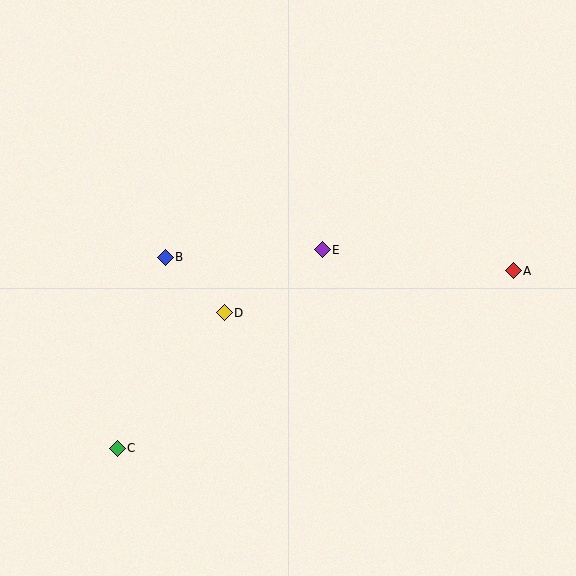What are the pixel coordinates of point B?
Point B is at (165, 257).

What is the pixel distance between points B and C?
The distance between B and C is 197 pixels.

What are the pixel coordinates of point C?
Point C is at (117, 448).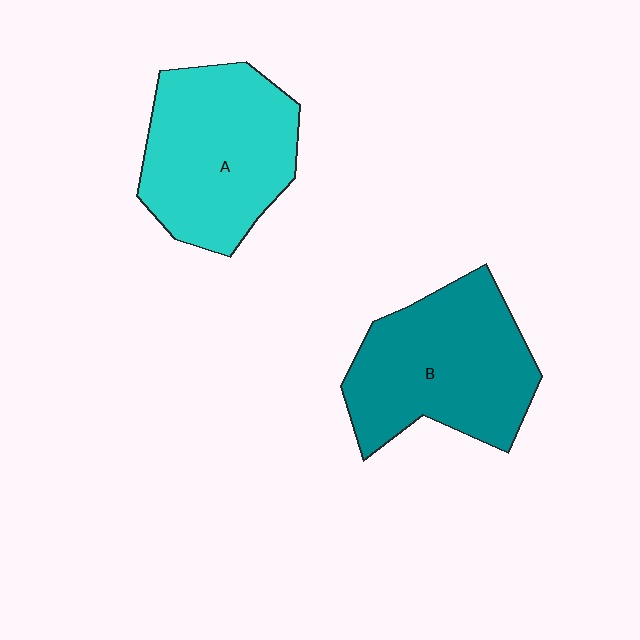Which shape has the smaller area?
Shape A (cyan).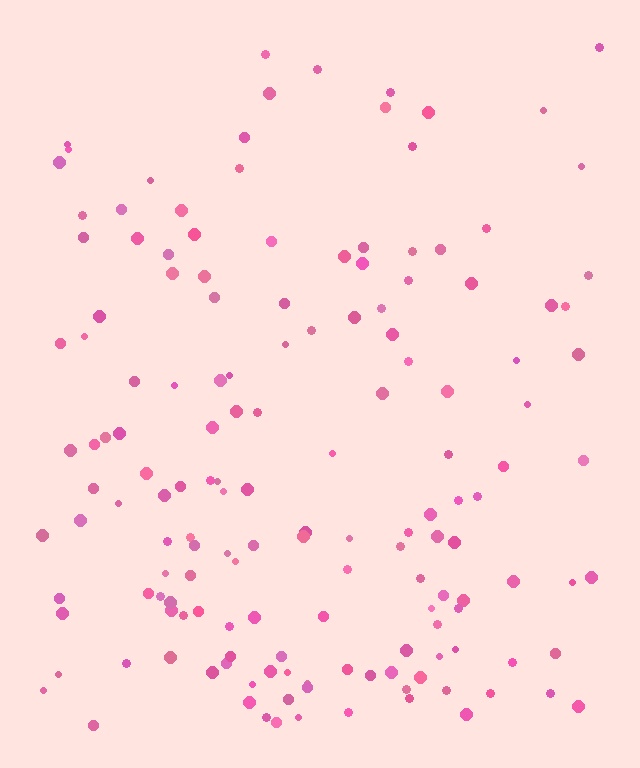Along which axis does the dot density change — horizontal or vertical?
Vertical.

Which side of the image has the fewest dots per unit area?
The top.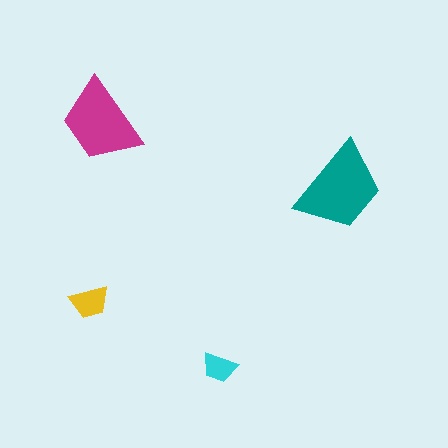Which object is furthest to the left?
The yellow trapezoid is leftmost.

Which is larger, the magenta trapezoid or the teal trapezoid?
The teal one.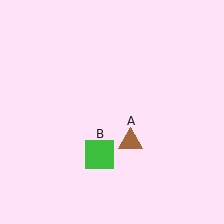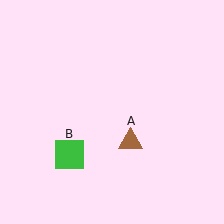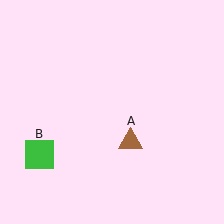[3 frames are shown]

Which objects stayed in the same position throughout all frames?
Brown triangle (object A) remained stationary.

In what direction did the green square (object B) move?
The green square (object B) moved left.